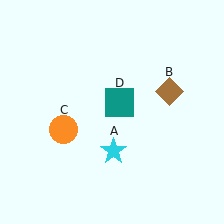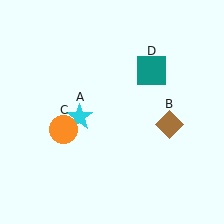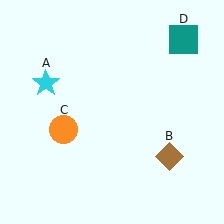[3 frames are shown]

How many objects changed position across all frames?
3 objects changed position: cyan star (object A), brown diamond (object B), teal square (object D).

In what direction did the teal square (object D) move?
The teal square (object D) moved up and to the right.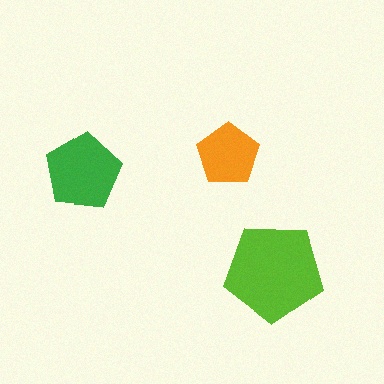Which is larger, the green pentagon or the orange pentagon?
The green one.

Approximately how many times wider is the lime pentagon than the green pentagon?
About 1.5 times wider.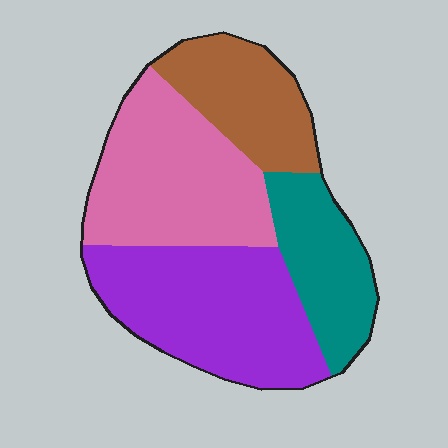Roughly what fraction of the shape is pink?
Pink takes up between a quarter and a half of the shape.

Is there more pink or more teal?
Pink.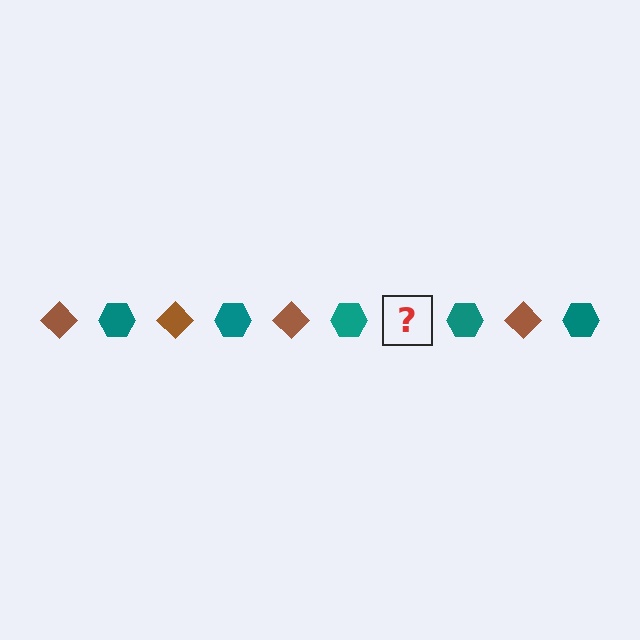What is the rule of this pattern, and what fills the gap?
The rule is that the pattern alternates between brown diamond and teal hexagon. The gap should be filled with a brown diamond.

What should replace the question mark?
The question mark should be replaced with a brown diamond.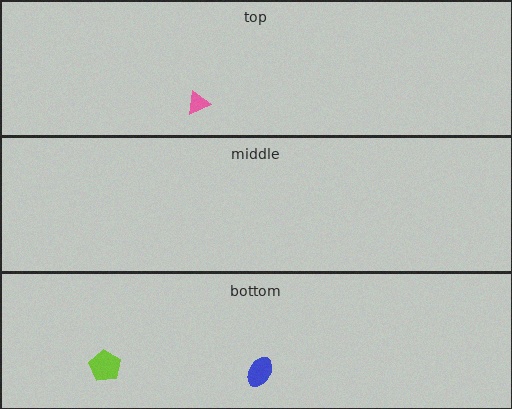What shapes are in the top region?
The pink triangle.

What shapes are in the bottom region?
The blue ellipse, the lime pentagon.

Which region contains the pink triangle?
The top region.